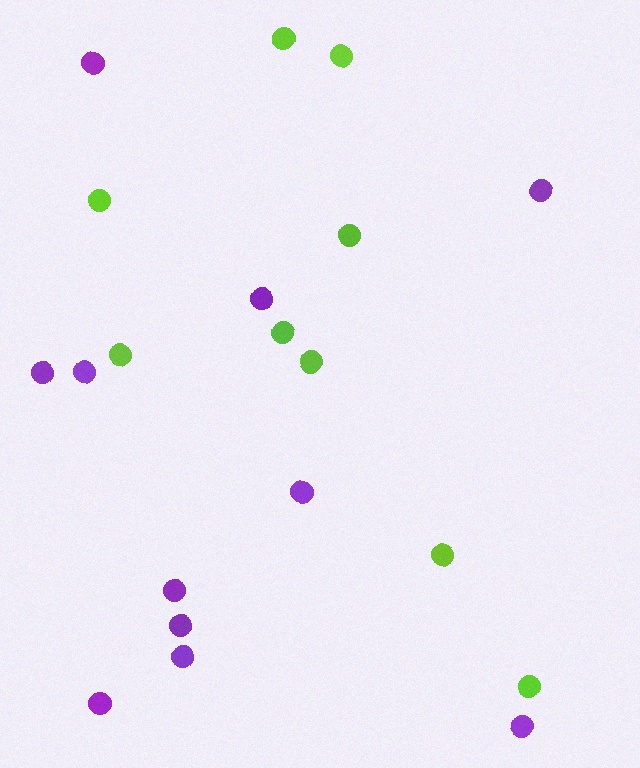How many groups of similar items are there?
There are 2 groups: one group of lime circles (9) and one group of purple circles (11).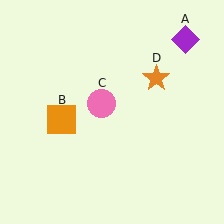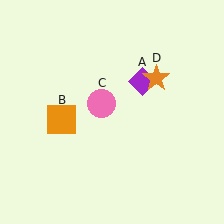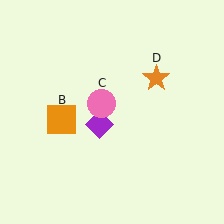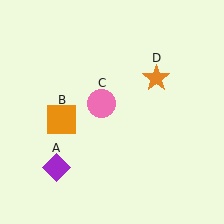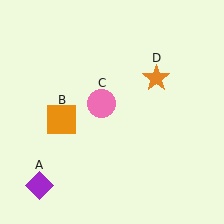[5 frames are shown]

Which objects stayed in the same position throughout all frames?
Orange square (object B) and pink circle (object C) and orange star (object D) remained stationary.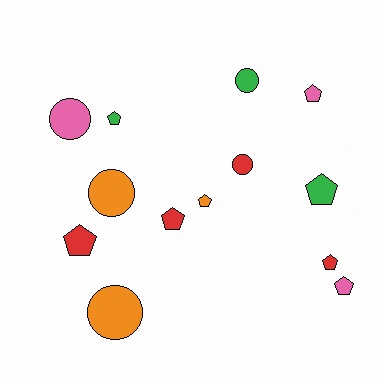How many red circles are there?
There is 1 red circle.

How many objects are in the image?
There are 13 objects.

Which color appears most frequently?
Red, with 4 objects.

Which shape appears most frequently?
Pentagon, with 8 objects.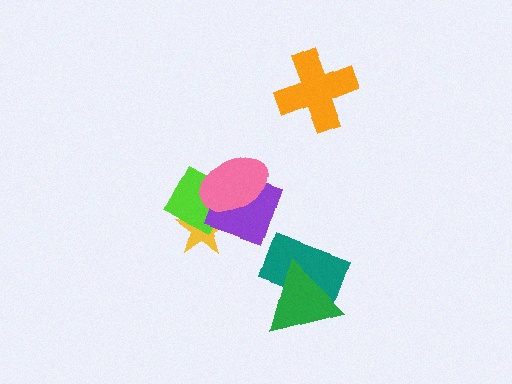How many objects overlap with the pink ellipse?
3 objects overlap with the pink ellipse.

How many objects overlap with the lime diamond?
3 objects overlap with the lime diamond.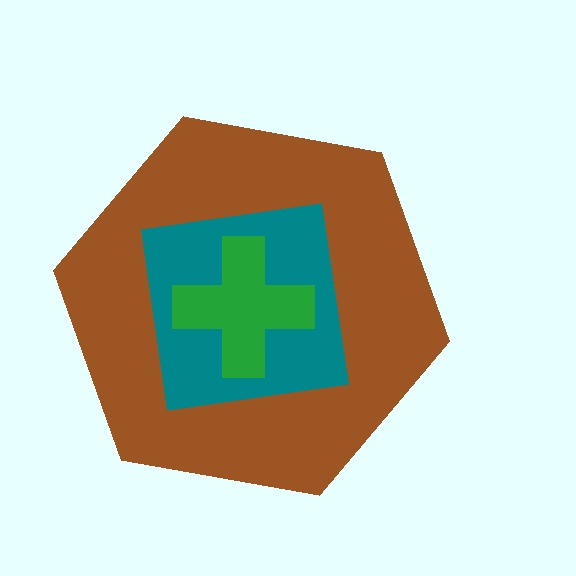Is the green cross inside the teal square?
Yes.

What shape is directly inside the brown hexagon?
The teal square.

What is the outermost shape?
The brown hexagon.